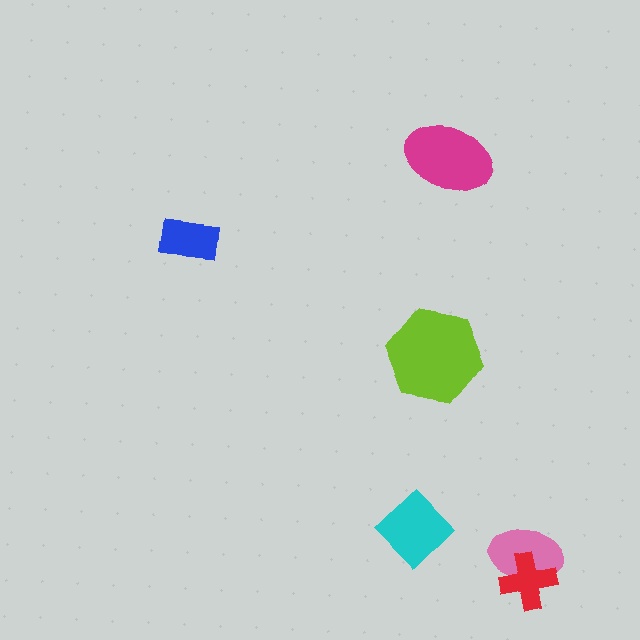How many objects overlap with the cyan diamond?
0 objects overlap with the cyan diamond.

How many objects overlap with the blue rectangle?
0 objects overlap with the blue rectangle.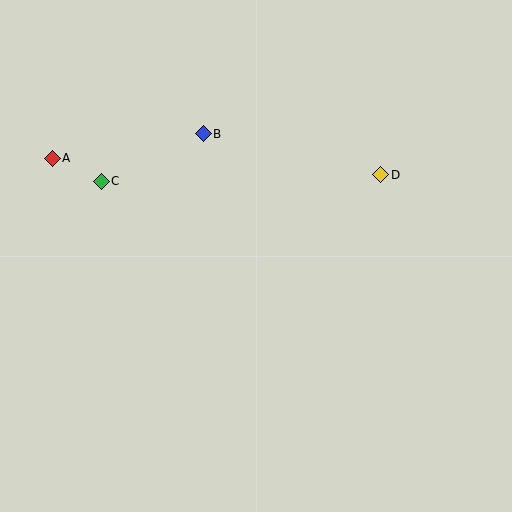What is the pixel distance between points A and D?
The distance between A and D is 329 pixels.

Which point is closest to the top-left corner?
Point A is closest to the top-left corner.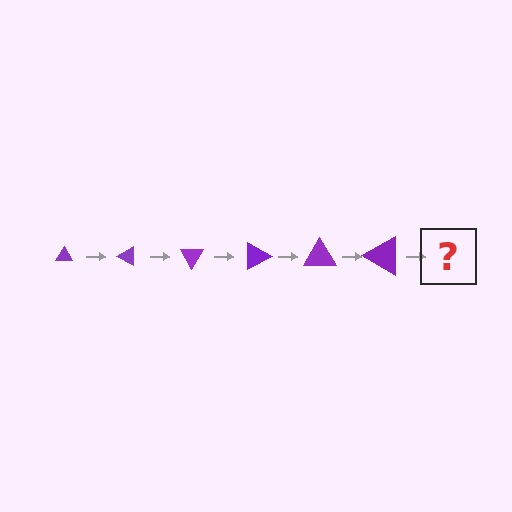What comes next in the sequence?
The next element should be a triangle, larger than the previous one and rotated 180 degrees from the start.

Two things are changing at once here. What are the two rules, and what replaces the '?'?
The two rules are that the triangle grows larger each step and it rotates 30 degrees each step. The '?' should be a triangle, larger than the previous one and rotated 180 degrees from the start.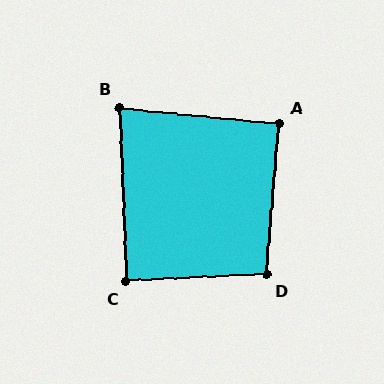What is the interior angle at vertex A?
Approximately 91 degrees (approximately right).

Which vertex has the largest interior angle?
D, at approximately 98 degrees.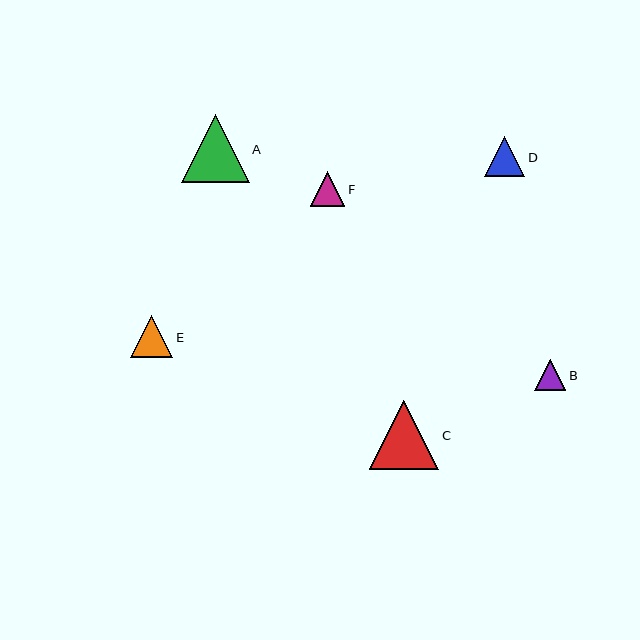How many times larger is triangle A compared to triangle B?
Triangle A is approximately 2.2 times the size of triangle B.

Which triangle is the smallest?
Triangle B is the smallest with a size of approximately 31 pixels.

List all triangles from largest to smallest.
From largest to smallest: C, A, E, D, F, B.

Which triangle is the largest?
Triangle C is the largest with a size of approximately 70 pixels.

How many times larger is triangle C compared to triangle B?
Triangle C is approximately 2.2 times the size of triangle B.